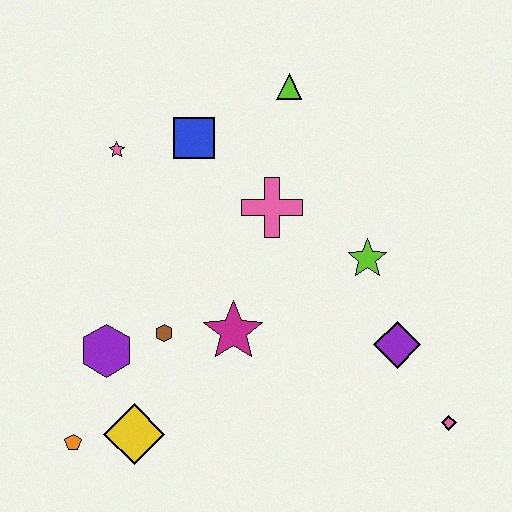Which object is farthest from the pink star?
The pink diamond is farthest from the pink star.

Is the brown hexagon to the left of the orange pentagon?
No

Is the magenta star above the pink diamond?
Yes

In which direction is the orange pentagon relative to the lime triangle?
The orange pentagon is below the lime triangle.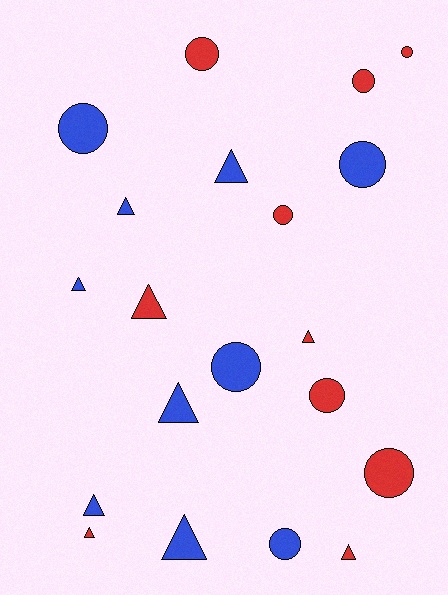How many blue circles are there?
There are 4 blue circles.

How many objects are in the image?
There are 20 objects.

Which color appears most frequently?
Blue, with 10 objects.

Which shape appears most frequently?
Circle, with 10 objects.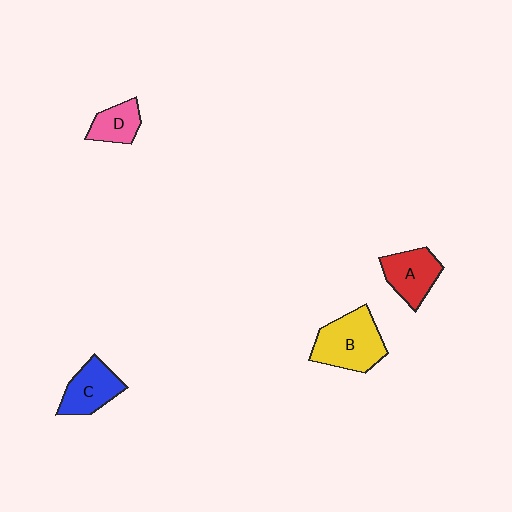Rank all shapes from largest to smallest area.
From largest to smallest: B (yellow), A (red), C (blue), D (pink).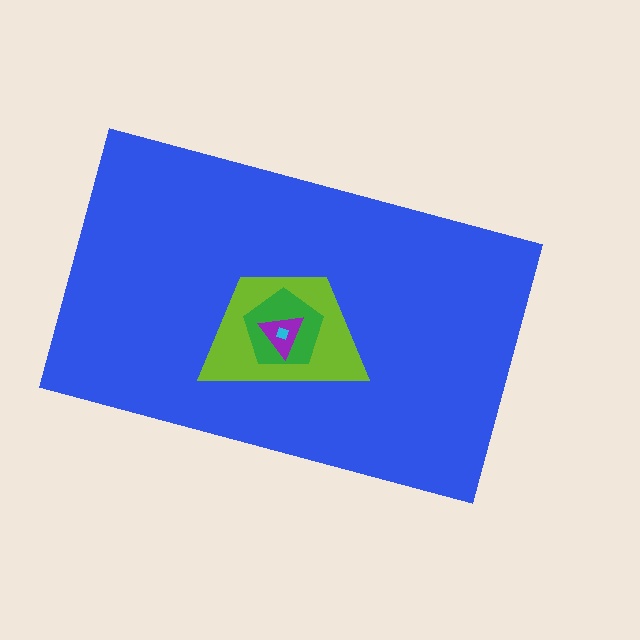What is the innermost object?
The cyan diamond.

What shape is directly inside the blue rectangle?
The lime trapezoid.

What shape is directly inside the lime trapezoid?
The green pentagon.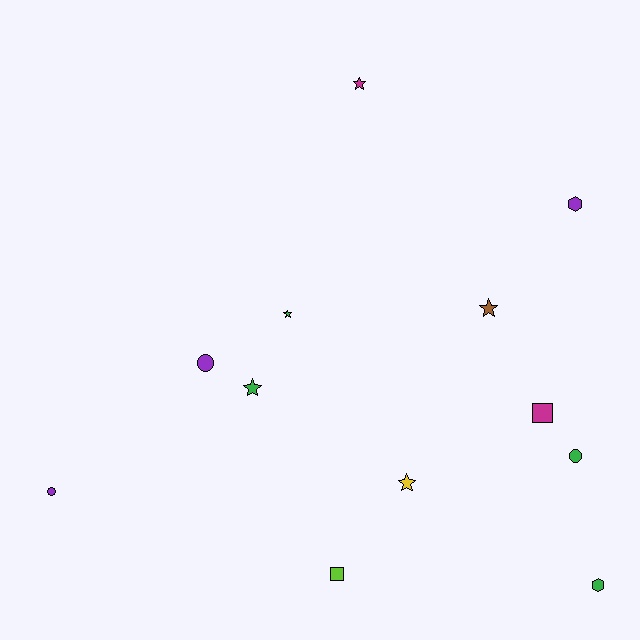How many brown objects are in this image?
There is 1 brown object.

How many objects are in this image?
There are 12 objects.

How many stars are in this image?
There are 5 stars.